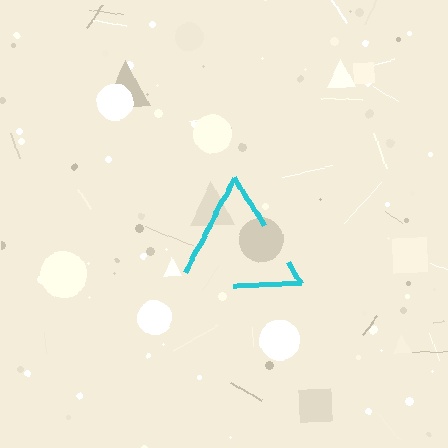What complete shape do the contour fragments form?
The contour fragments form a triangle.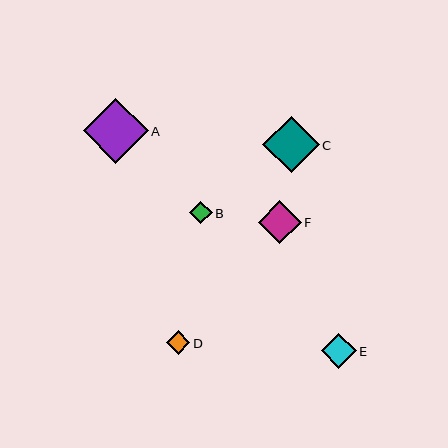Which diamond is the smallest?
Diamond B is the smallest with a size of approximately 22 pixels.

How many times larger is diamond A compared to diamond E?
Diamond A is approximately 1.9 times the size of diamond E.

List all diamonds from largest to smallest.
From largest to smallest: A, C, F, E, D, B.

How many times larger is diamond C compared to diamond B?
Diamond C is approximately 2.5 times the size of diamond B.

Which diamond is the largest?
Diamond A is the largest with a size of approximately 65 pixels.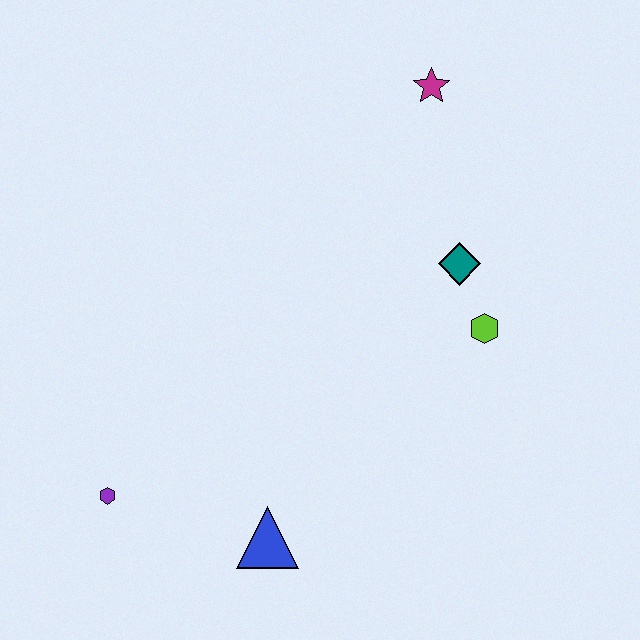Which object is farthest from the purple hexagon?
The magenta star is farthest from the purple hexagon.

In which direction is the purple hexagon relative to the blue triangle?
The purple hexagon is to the left of the blue triangle.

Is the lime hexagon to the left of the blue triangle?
No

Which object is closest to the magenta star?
The teal diamond is closest to the magenta star.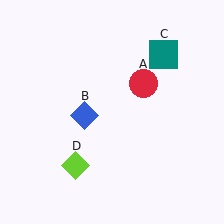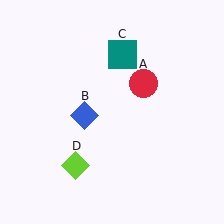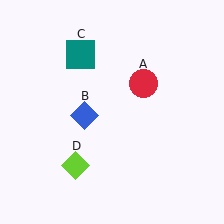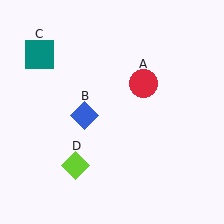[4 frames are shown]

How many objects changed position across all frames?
1 object changed position: teal square (object C).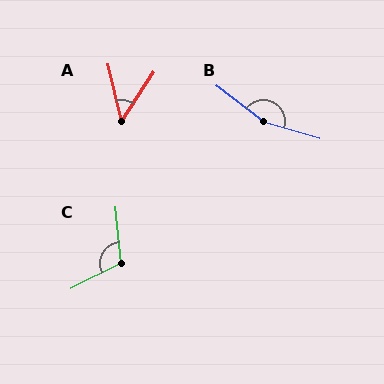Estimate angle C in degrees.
Approximately 111 degrees.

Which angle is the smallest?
A, at approximately 47 degrees.